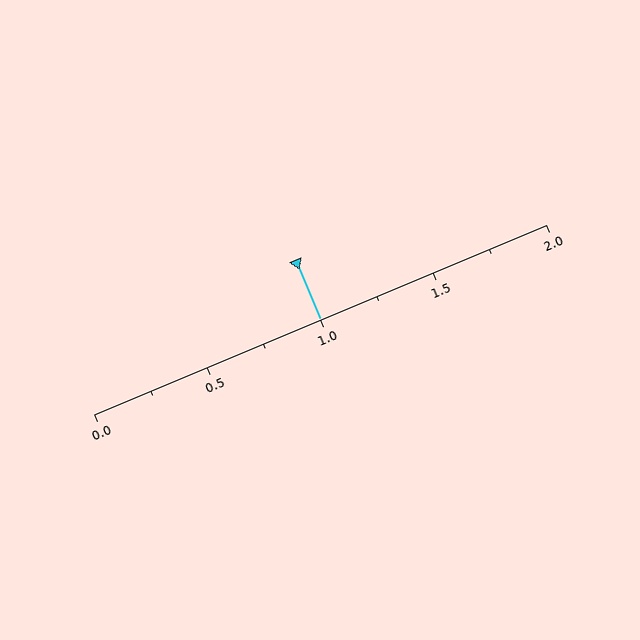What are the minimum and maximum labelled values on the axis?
The axis runs from 0.0 to 2.0.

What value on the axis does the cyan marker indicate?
The marker indicates approximately 1.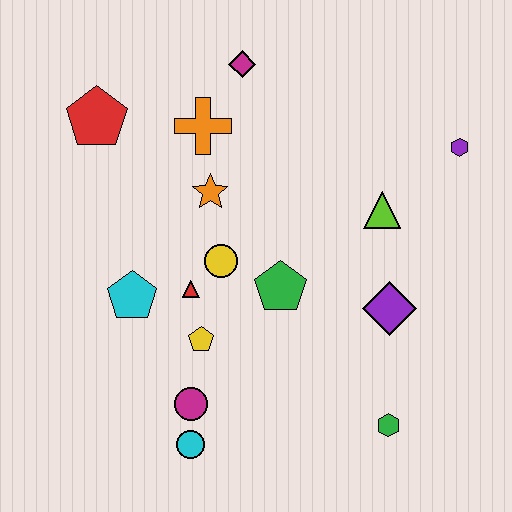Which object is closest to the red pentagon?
The orange cross is closest to the red pentagon.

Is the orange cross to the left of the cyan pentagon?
No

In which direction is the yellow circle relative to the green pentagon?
The yellow circle is to the left of the green pentagon.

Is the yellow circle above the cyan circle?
Yes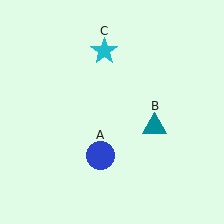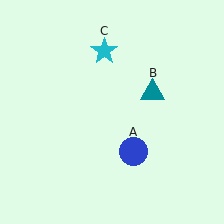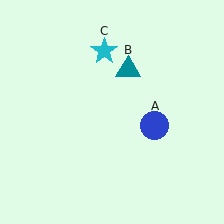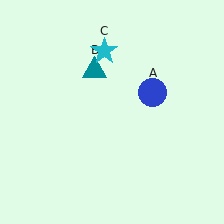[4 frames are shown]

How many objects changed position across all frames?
2 objects changed position: blue circle (object A), teal triangle (object B).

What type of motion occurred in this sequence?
The blue circle (object A), teal triangle (object B) rotated counterclockwise around the center of the scene.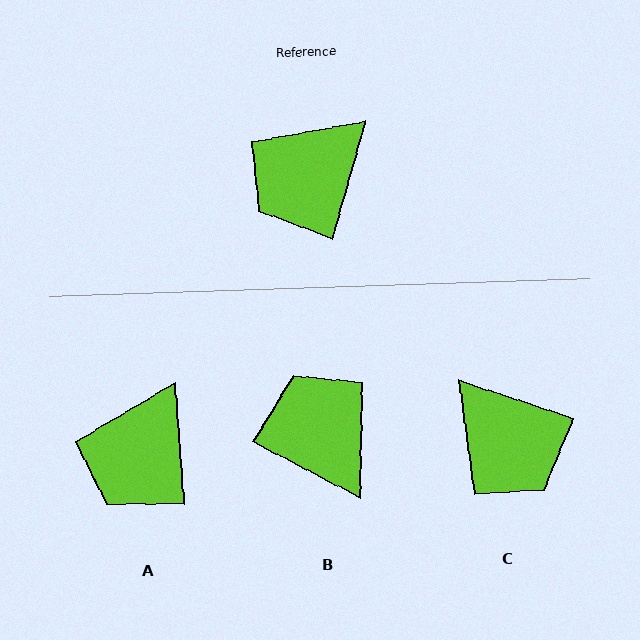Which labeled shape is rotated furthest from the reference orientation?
B, about 101 degrees away.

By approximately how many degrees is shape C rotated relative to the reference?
Approximately 88 degrees counter-clockwise.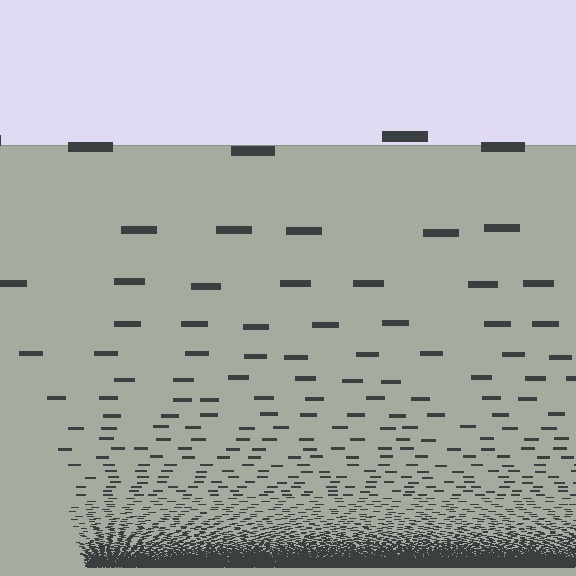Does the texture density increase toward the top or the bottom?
Density increases toward the bottom.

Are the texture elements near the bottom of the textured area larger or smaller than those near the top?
Smaller. The gradient is inverted — elements near the bottom are smaller and denser.